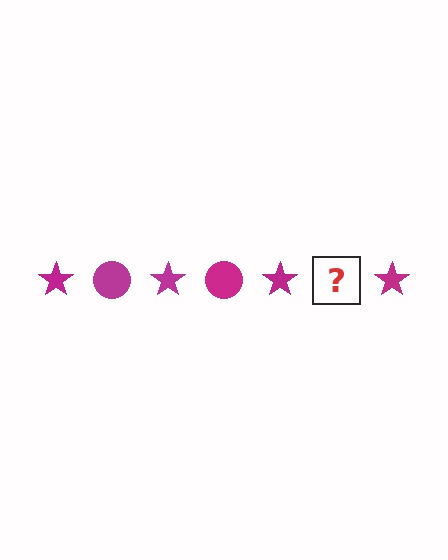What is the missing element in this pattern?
The missing element is a magenta circle.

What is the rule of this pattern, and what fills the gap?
The rule is that the pattern cycles through star, circle shapes in magenta. The gap should be filled with a magenta circle.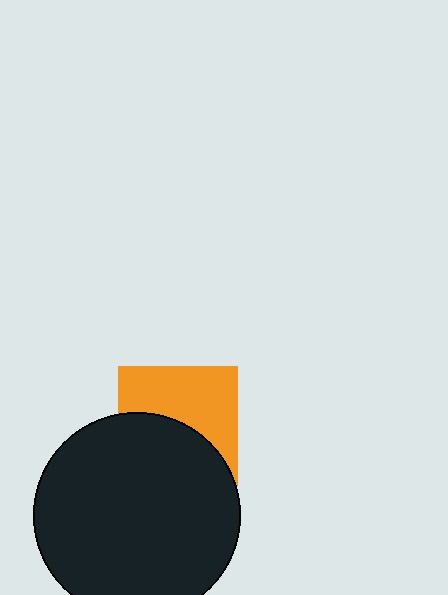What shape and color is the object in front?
The object in front is a black circle.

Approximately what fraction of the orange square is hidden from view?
Roughly 47% of the orange square is hidden behind the black circle.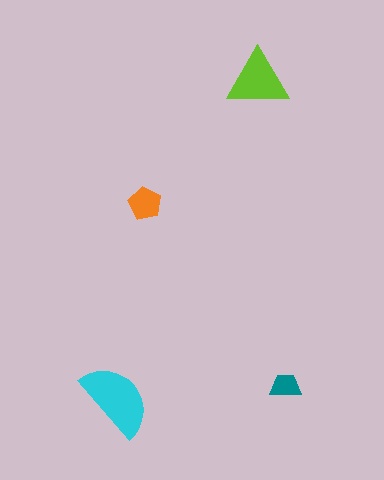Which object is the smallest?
The teal trapezoid.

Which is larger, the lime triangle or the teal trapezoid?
The lime triangle.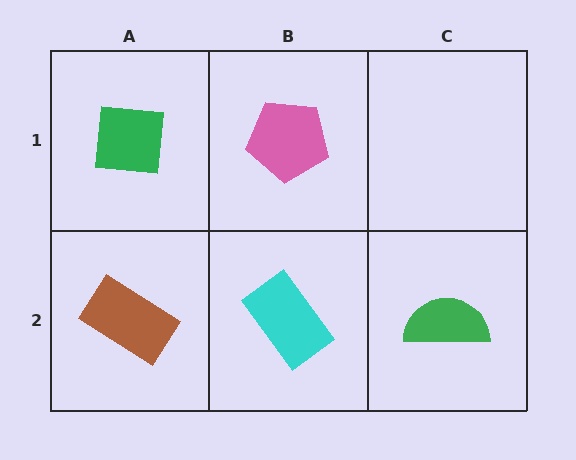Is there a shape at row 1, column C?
No, that cell is empty.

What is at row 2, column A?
A brown rectangle.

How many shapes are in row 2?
3 shapes.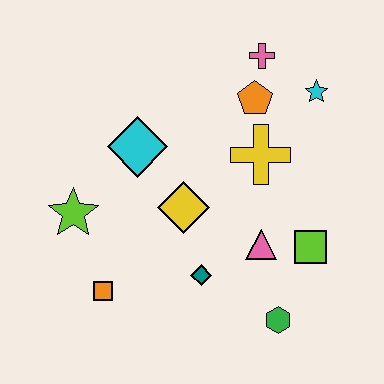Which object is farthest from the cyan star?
The orange square is farthest from the cyan star.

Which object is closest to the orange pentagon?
The pink cross is closest to the orange pentagon.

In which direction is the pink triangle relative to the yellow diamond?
The pink triangle is to the right of the yellow diamond.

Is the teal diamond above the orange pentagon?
No